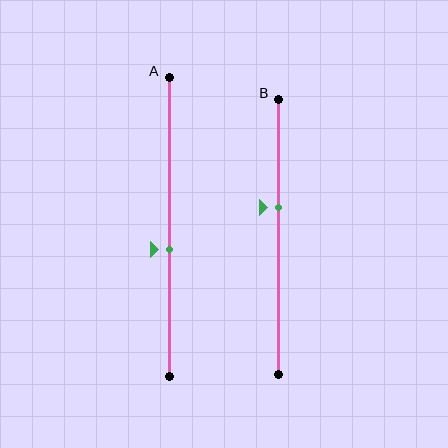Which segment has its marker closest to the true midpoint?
Segment A has its marker closest to the true midpoint.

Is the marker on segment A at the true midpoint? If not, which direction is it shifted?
No, the marker on segment A is shifted downward by about 8% of the segment length.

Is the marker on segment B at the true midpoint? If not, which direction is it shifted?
No, the marker on segment B is shifted upward by about 11% of the segment length.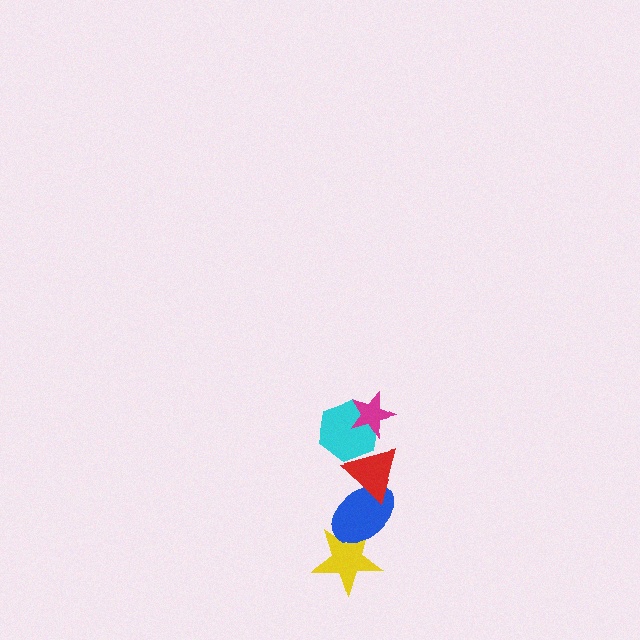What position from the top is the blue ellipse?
The blue ellipse is 4th from the top.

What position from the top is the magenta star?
The magenta star is 1st from the top.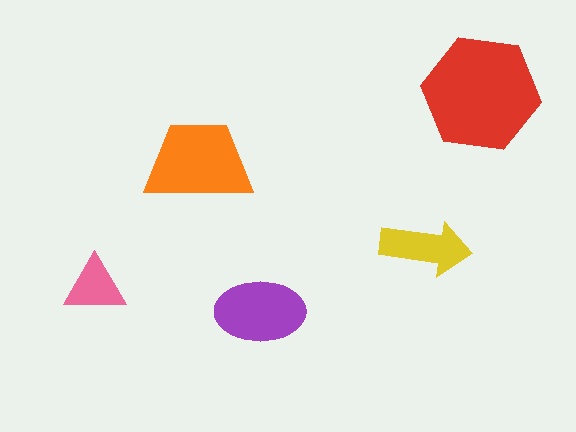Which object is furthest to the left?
The pink triangle is leftmost.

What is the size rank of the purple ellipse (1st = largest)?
3rd.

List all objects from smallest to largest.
The pink triangle, the yellow arrow, the purple ellipse, the orange trapezoid, the red hexagon.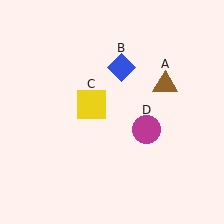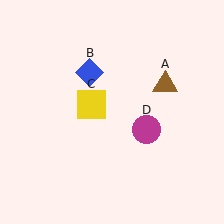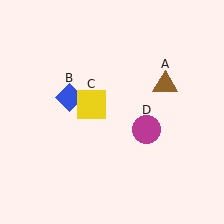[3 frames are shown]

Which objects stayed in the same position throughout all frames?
Brown triangle (object A) and yellow square (object C) and magenta circle (object D) remained stationary.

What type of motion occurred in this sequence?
The blue diamond (object B) rotated counterclockwise around the center of the scene.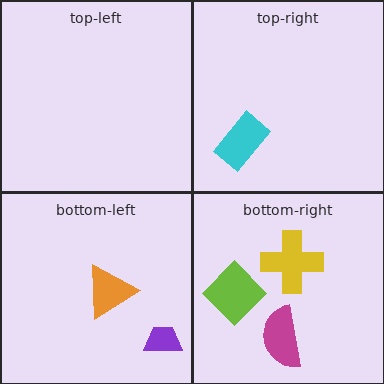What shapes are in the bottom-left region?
The purple trapezoid, the orange triangle.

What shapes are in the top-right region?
The cyan rectangle.